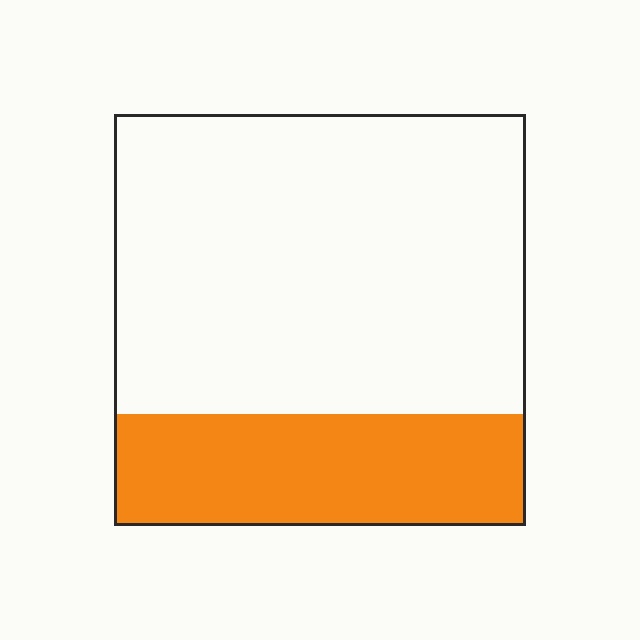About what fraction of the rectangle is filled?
About one quarter (1/4).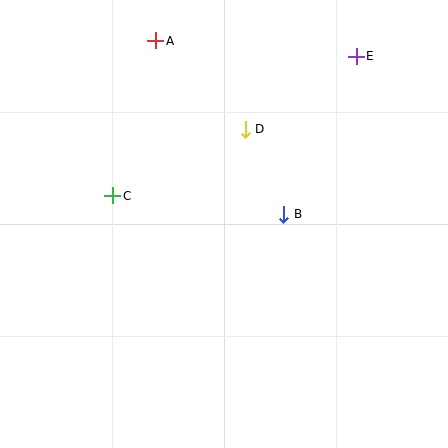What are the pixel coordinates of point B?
Point B is at (284, 214).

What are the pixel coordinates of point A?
Point A is at (156, 41).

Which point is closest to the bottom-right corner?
Point B is closest to the bottom-right corner.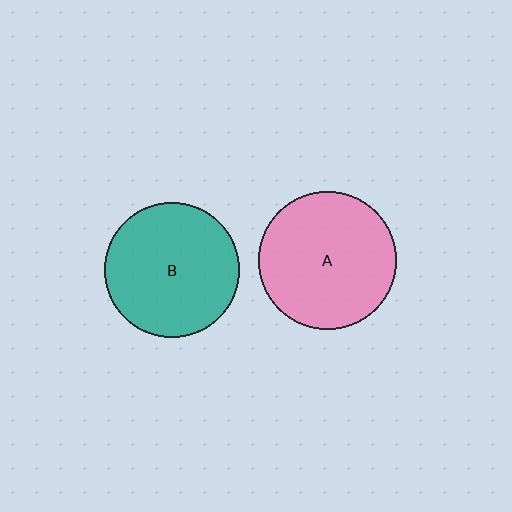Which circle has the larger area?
Circle A (pink).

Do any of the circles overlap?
No, none of the circles overlap.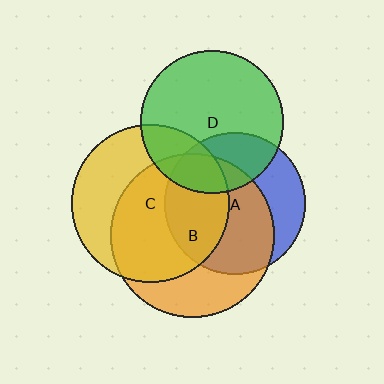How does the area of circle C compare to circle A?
Approximately 1.2 times.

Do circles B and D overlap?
Yes.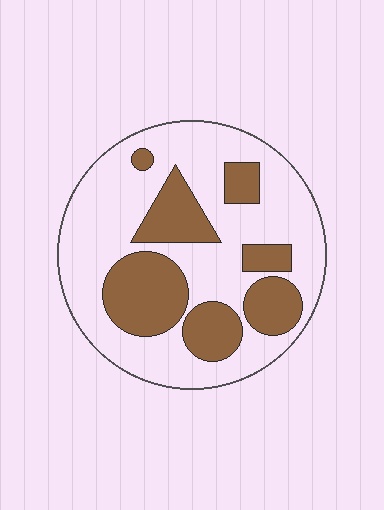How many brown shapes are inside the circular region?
7.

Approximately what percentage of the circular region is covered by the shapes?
Approximately 35%.